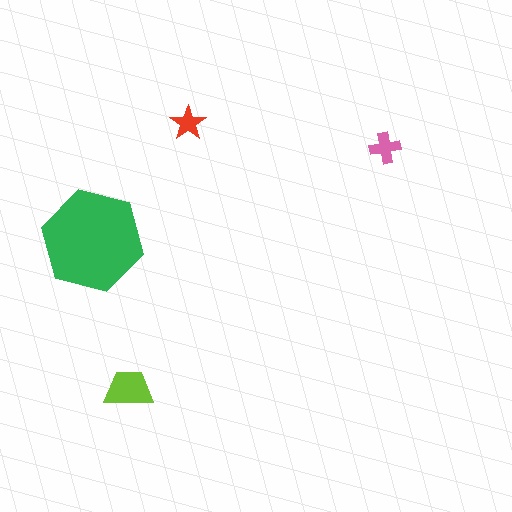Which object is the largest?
The green hexagon.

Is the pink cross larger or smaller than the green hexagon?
Smaller.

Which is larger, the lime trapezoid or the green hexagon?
The green hexagon.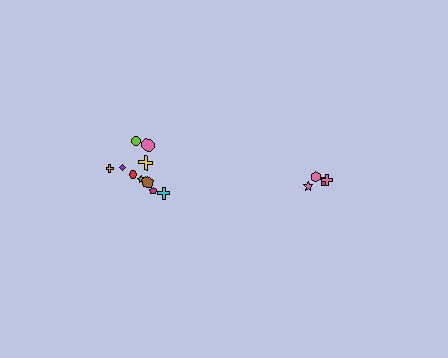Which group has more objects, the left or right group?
The left group.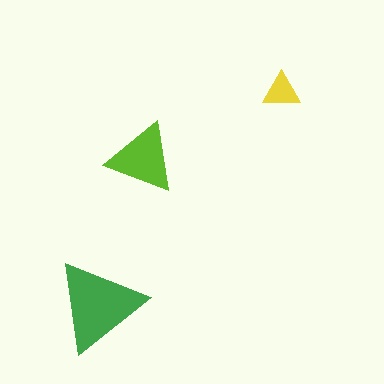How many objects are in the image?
There are 3 objects in the image.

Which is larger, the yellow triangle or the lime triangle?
The lime one.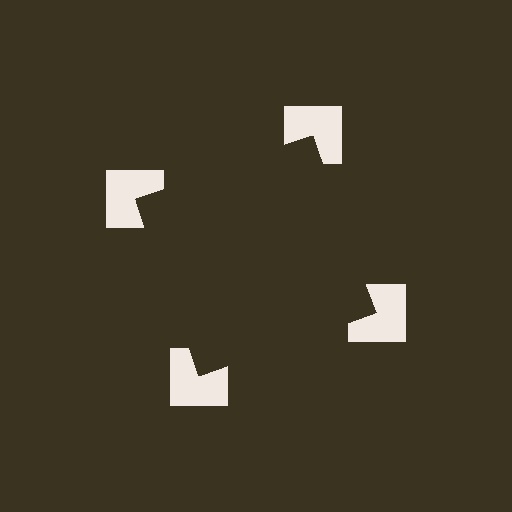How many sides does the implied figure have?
4 sides.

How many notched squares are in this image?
There are 4 — one at each vertex of the illusory square.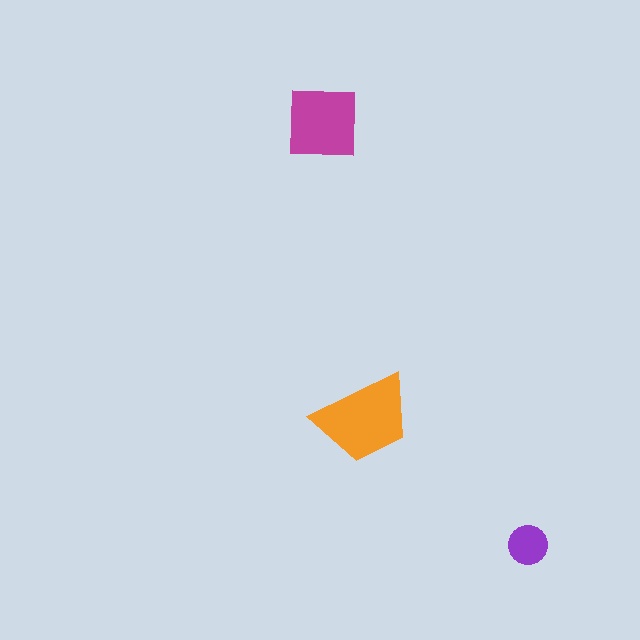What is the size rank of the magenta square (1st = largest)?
2nd.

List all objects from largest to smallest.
The orange trapezoid, the magenta square, the purple circle.